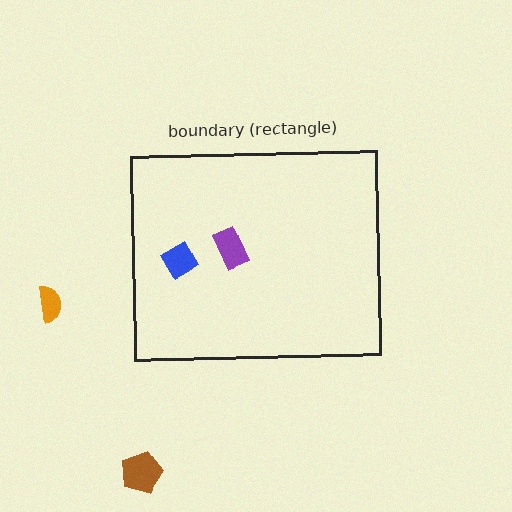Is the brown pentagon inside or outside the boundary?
Outside.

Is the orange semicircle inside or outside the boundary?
Outside.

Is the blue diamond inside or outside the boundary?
Inside.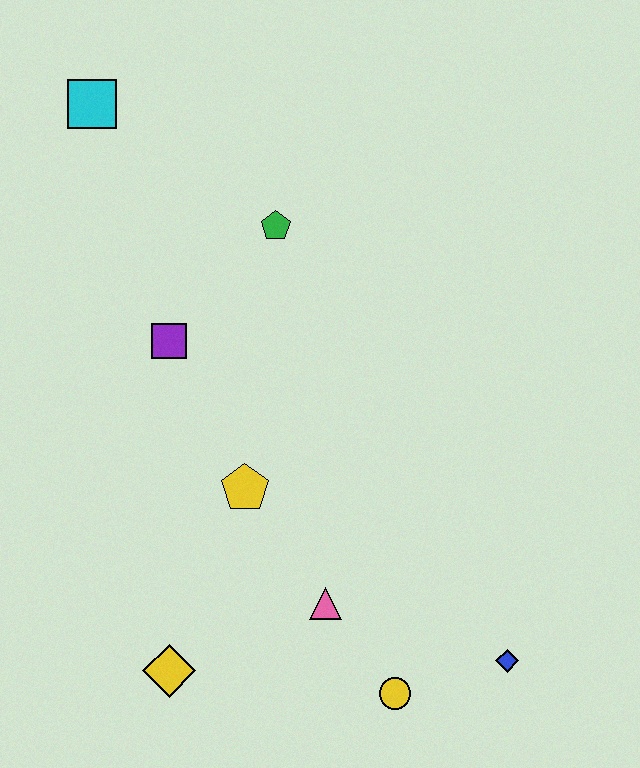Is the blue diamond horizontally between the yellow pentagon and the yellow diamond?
No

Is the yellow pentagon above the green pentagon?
No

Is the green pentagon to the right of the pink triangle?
No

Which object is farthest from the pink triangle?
The cyan square is farthest from the pink triangle.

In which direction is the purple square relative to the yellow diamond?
The purple square is above the yellow diamond.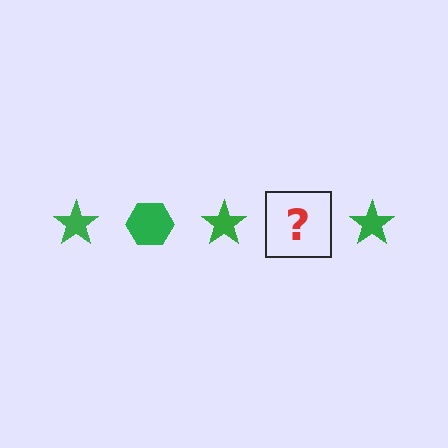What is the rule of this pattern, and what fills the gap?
The rule is that the pattern cycles through star, hexagon shapes in green. The gap should be filled with a green hexagon.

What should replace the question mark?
The question mark should be replaced with a green hexagon.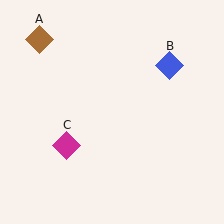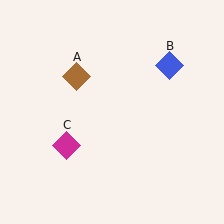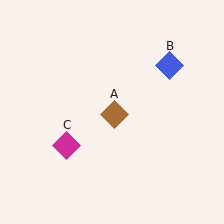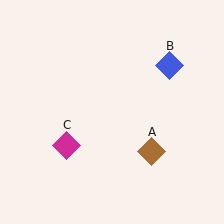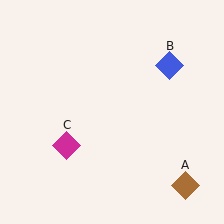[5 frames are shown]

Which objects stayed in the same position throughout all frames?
Blue diamond (object B) and magenta diamond (object C) remained stationary.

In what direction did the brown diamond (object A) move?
The brown diamond (object A) moved down and to the right.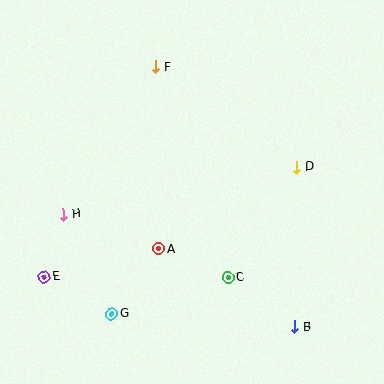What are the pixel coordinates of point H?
Point H is at (63, 214).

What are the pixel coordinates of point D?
Point D is at (297, 167).